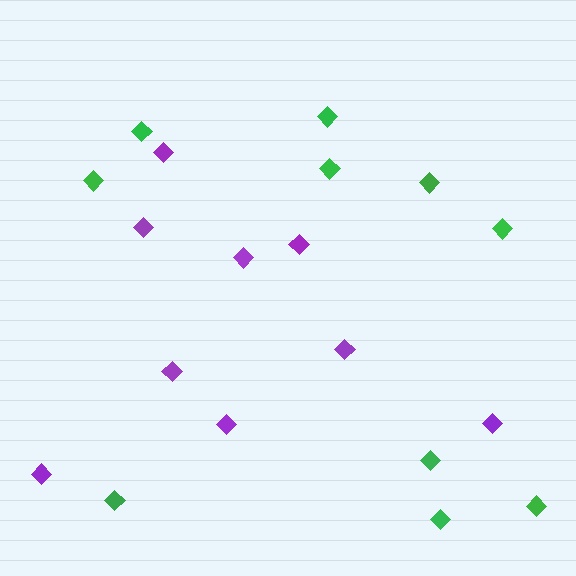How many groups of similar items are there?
There are 2 groups: one group of purple diamonds (9) and one group of green diamonds (10).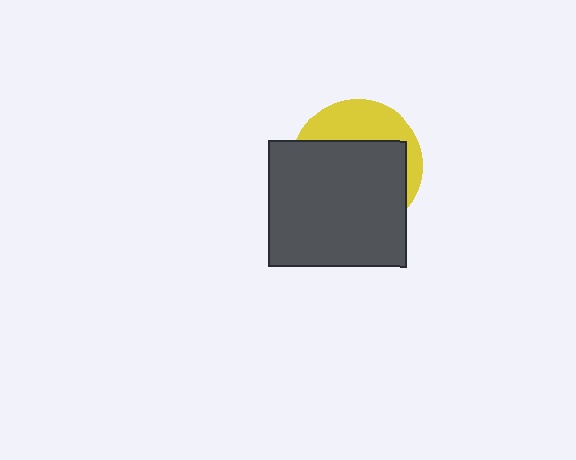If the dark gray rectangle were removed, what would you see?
You would see the complete yellow circle.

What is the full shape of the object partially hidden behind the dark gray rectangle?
The partially hidden object is a yellow circle.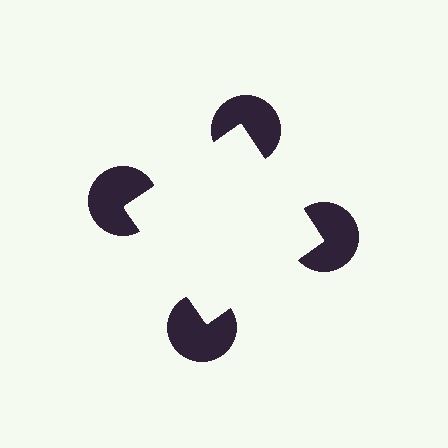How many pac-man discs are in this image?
There are 4 — one at each vertex of the illusory square.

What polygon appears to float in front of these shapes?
An illusory square — its edges are inferred from the aligned wedge cuts in the pac-man discs, not physically drawn.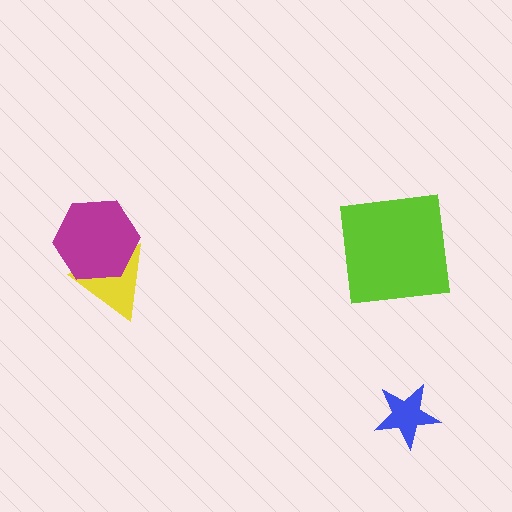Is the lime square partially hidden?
No, no other shape covers it.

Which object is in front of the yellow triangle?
The magenta hexagon is in front of the yellow triangle.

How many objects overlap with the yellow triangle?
1 object overlaps with the yellow triangle.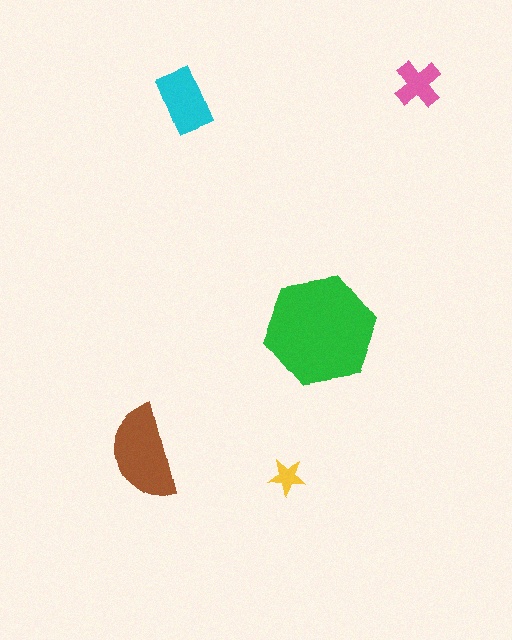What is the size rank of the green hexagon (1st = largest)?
1st.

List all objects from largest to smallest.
The green hexagon, the brown semicircle, the cyan rectangle, the pink cross, the yellow star.